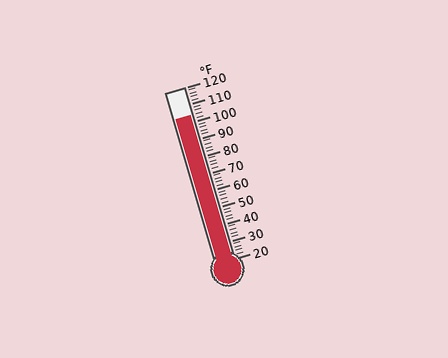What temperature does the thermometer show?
The thermometer shows approximately 104°F.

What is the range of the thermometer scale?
The thermometer scale ranges from 20°F to 120°F.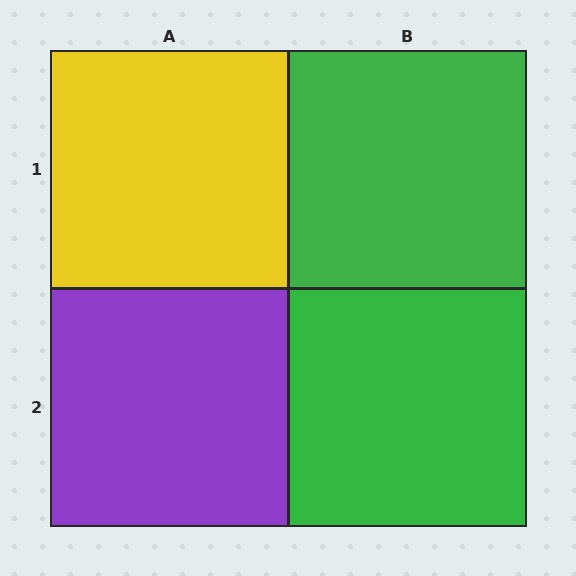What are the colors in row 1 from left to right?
Yellow, green.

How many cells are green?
2 cells are green.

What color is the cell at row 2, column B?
Green.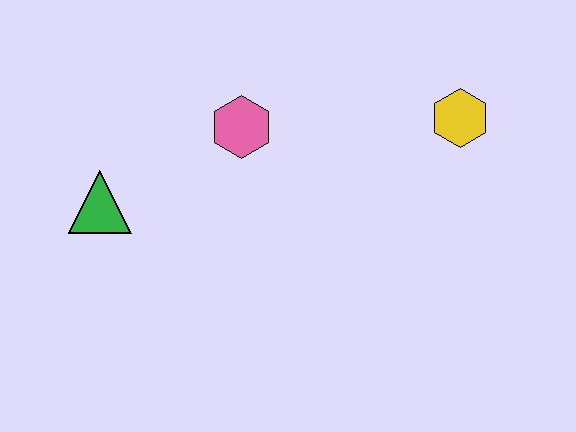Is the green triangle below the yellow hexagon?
Yes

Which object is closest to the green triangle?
The pink hexagon is closest to the green triangle.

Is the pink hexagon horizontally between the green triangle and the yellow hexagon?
Yes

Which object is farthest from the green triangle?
The yellow hexagon is farthest from the green triangle.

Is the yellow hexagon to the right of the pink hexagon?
Yes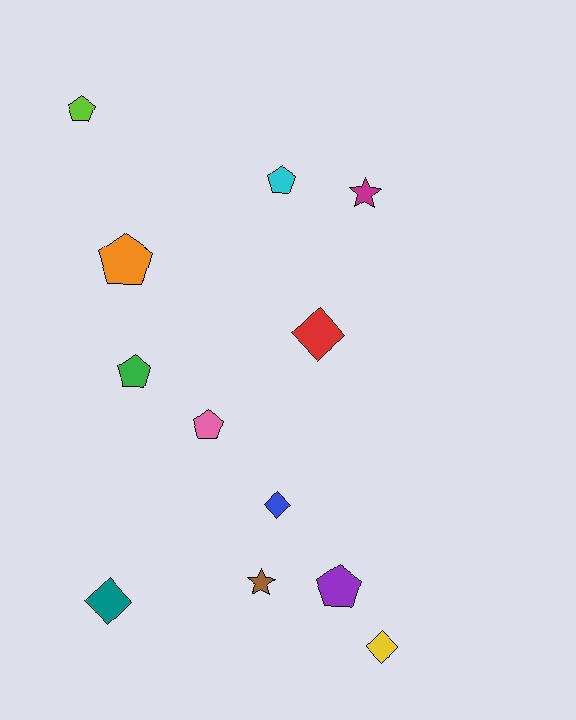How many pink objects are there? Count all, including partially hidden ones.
There is 1 pink object.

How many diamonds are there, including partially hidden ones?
There are 4 diamonds.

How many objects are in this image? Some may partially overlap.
There are 12 objects.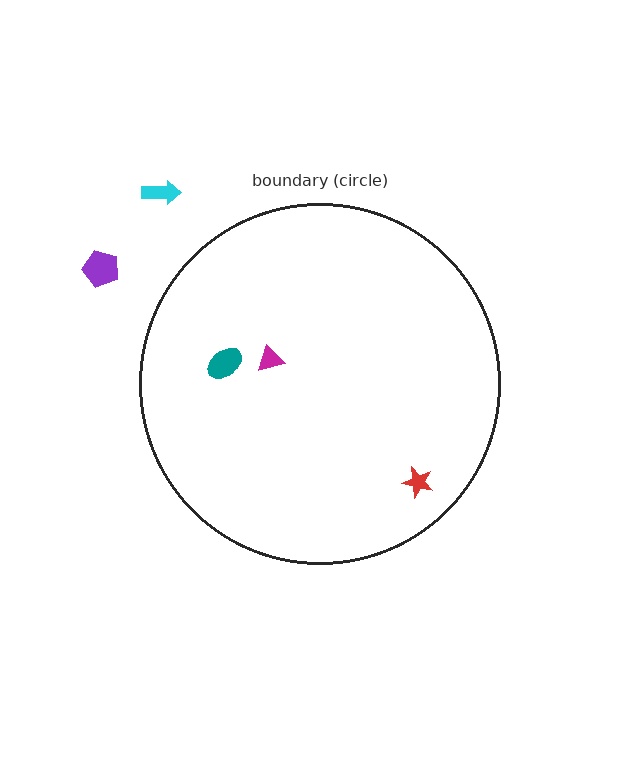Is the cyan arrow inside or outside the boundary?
Outside.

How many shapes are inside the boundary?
3 inside, 2 outside.